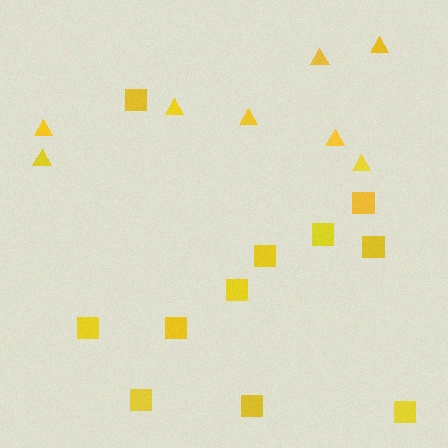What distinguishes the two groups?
There are 2 groups: one group of squares (11) and one group of triangles (8).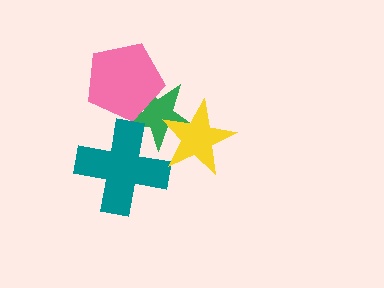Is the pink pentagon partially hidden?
No, no other shape covers it.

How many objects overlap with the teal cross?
1 object overlaps with the teal cross.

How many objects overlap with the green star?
3 objects overlap with the green star.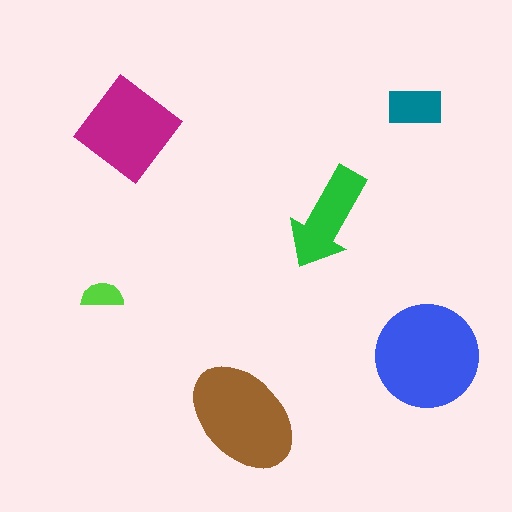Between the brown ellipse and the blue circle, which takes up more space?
The blue circle.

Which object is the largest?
The blue circle.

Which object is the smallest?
The lime semicircle.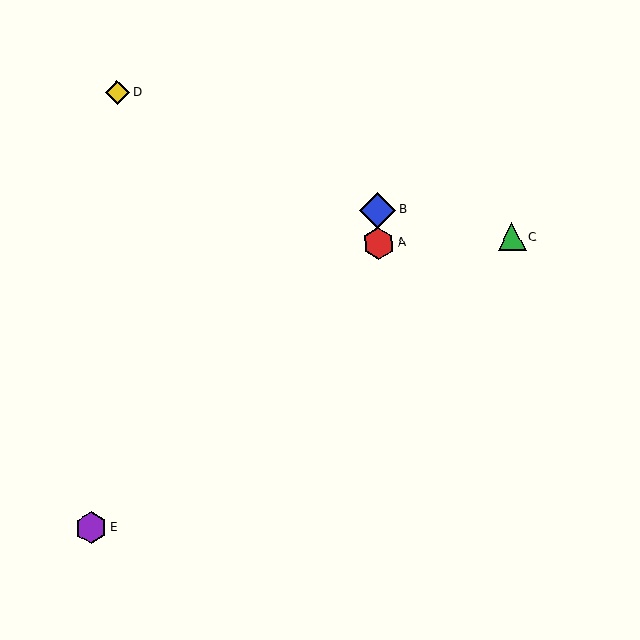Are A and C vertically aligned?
No, A is at x≈378 and C is at x≈512.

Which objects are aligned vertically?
Objects A, B are aligned vertically.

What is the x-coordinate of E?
Object E is at x≈92.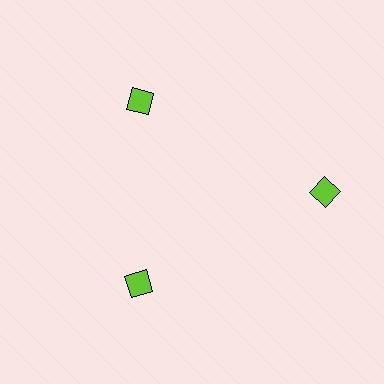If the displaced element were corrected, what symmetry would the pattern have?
It would have 3-fold rotational symmetry — the pattern would map onto itself every 120 degrees.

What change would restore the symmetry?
The symmetry would be restored by moving it inward, back onto the ring so that all 3 diamonds sit at equal angles and equal distance from the center.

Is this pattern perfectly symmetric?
No. The 3 lime diamonds are arranged in a ring, but one element near the 3 o'clock position is pushed outward from the center, breaking the 3-fold rotational symmetry.